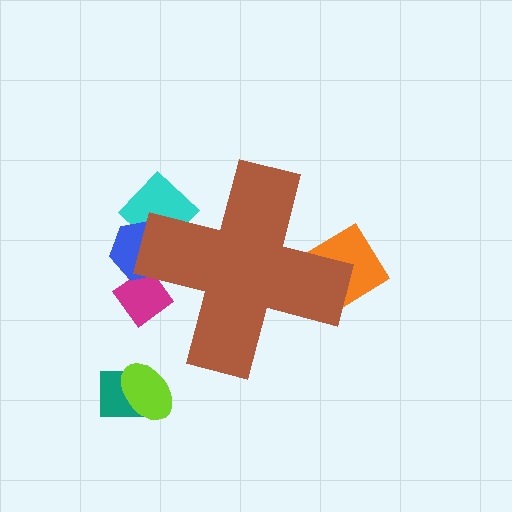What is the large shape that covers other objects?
A brown cross.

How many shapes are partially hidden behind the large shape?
4 shapes are partially hidden.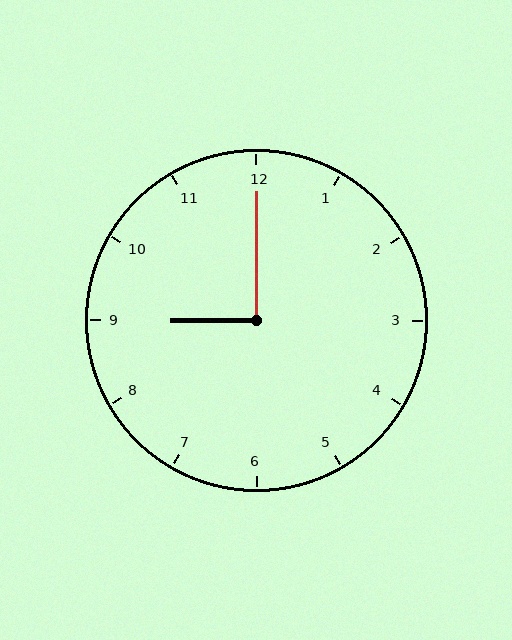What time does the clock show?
9:00.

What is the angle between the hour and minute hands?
Approximately 90 degrees.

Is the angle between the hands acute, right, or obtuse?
It is right.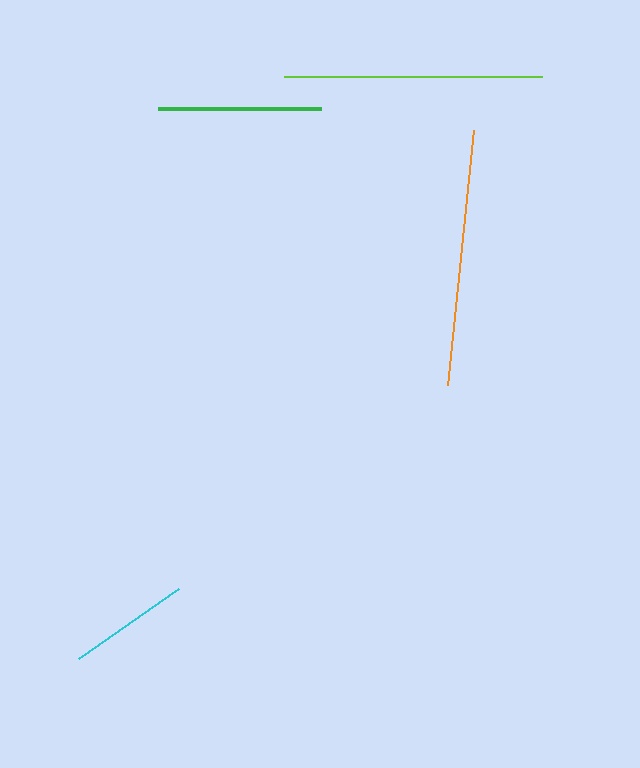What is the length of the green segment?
The green segment is approximately 162 pixels long.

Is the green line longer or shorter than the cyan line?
The green line is longer than the cyan line.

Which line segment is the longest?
The lime line is the longest at approximately 258 pixels.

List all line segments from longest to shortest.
From longest to shortest: lime, orange, green, cyan.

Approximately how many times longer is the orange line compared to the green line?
The orange line is approximately 1.6 times the length of the green line.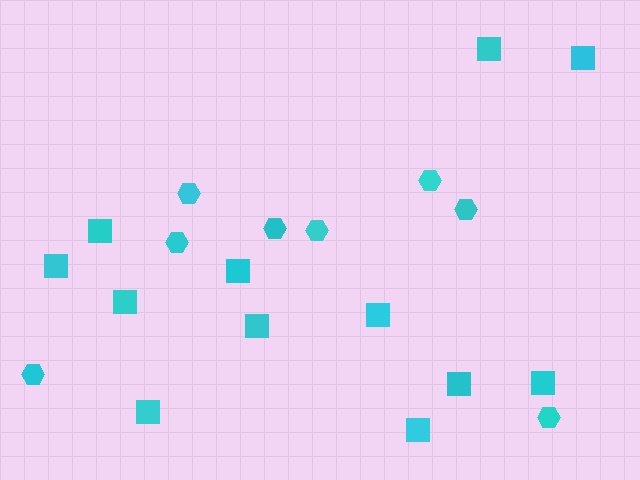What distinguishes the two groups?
There are 2 groups: one group of hexagons (8) and one group of squares (12).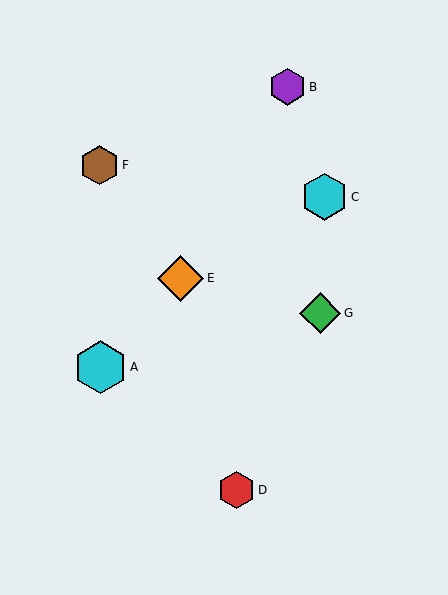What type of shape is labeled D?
Shape D is a red hexagon.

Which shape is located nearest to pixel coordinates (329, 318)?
The green diamond (labeled G) at (320, 313) is nearest to that location.